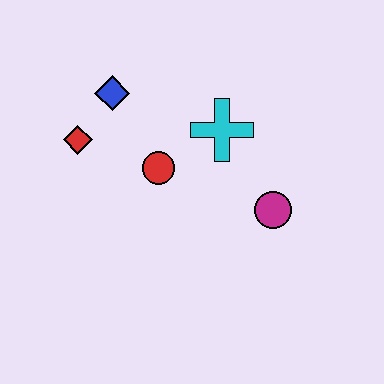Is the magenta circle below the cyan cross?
Yes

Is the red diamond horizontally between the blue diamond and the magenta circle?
No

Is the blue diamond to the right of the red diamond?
Yes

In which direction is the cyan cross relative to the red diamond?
The cyan cross is to the right of the red diamond.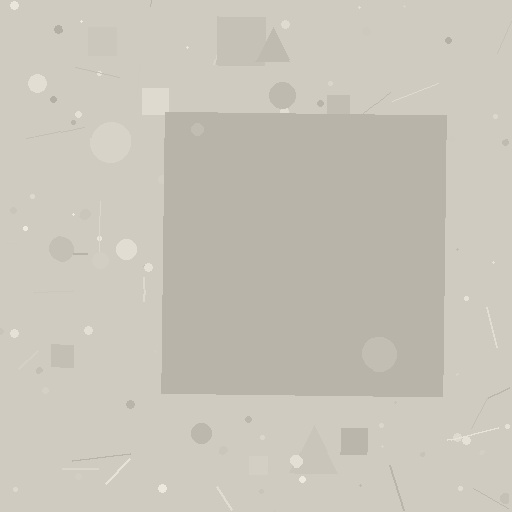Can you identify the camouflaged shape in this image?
The camouflaged shape is a square.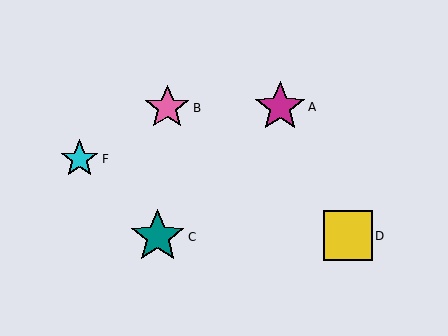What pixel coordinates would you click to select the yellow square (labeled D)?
Click at (348, 236) to select the yellow square D.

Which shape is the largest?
The teal star (labeled C) is the largest.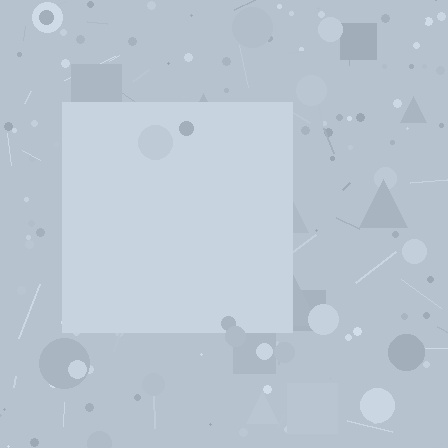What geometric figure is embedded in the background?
A square is embedded in the background.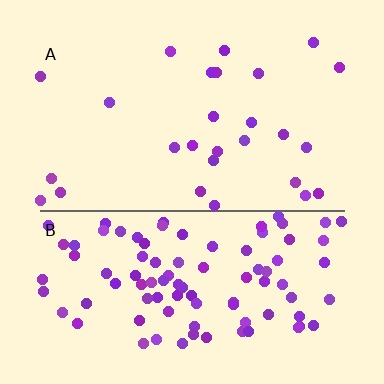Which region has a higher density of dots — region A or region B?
B (the bottom).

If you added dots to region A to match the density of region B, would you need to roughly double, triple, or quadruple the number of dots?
Approximately quadruple.